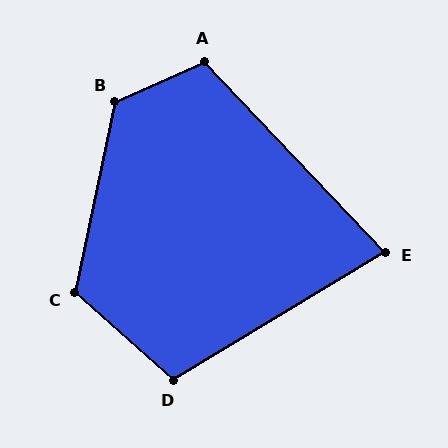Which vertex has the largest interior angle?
B, at approximately 126 degrees.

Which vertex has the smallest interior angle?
E, at approximately 78 degrees.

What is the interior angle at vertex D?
Approximately 107 degrees (obtuse).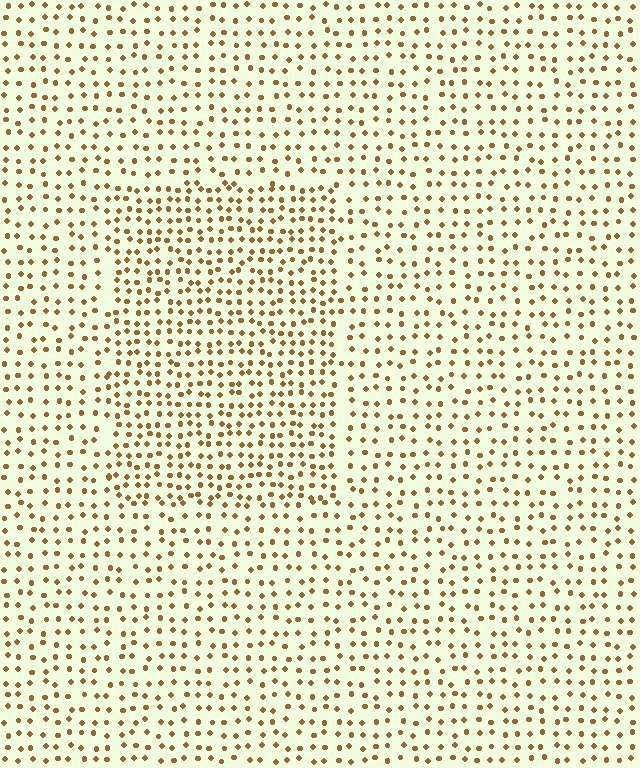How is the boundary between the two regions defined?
The boundary is defined by a change in element density (approximately 1.6x ratio). All elements are the same color, size, and shape.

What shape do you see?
I see a rectangle.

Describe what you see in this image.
The image contains small brown elements arranged at two different densities. A rectangle-shaped region is visible where the elements are more densely packed than the surrounding area.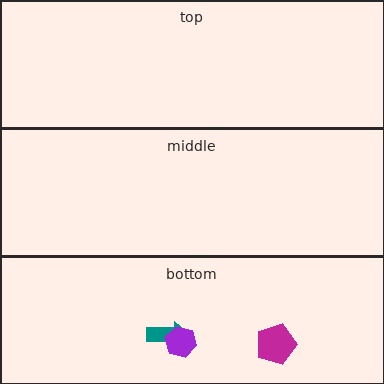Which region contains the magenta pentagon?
The bottom region.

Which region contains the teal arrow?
The bottom region.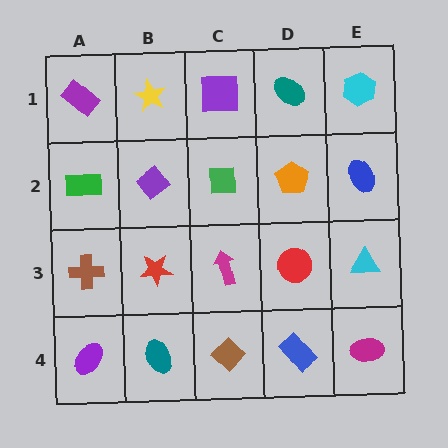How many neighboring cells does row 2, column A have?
3.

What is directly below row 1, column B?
A purple diamond.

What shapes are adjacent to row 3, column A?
A green rectangle (row 2, column A), a purple ellipse (row 4, column A), a red star (row 3, column B).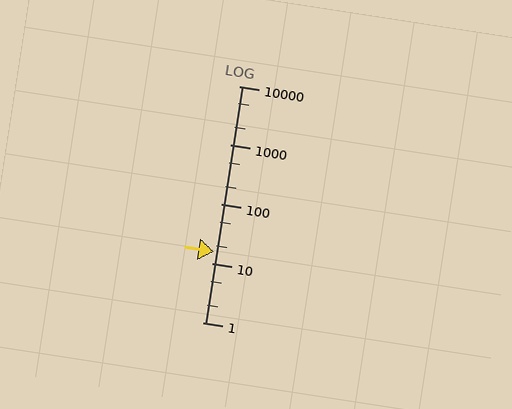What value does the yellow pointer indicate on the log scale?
The pointer indicates approximately 16.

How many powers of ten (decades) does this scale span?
The scale spans 4 decades, from 1 to 10000.